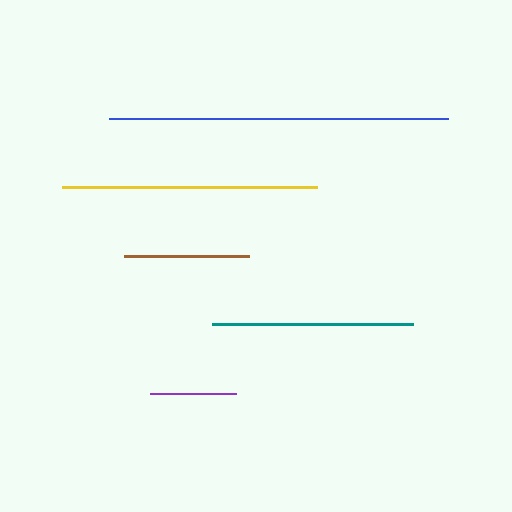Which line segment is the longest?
The blue line is the longest at approximately 339 pixels.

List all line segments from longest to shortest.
From longest to shortest: blue, yellow, teal, brown, purple.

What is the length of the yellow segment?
The yellow segment is approximately 254 pixels long.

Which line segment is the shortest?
The purple line is the shortest at approximately 87 pixels.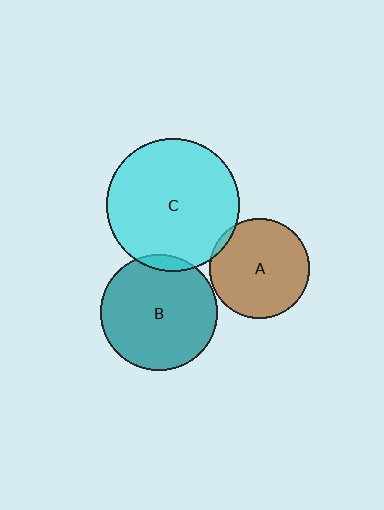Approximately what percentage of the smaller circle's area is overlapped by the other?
Approximately 5%.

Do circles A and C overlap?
Yes.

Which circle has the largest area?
Circle C (cyan).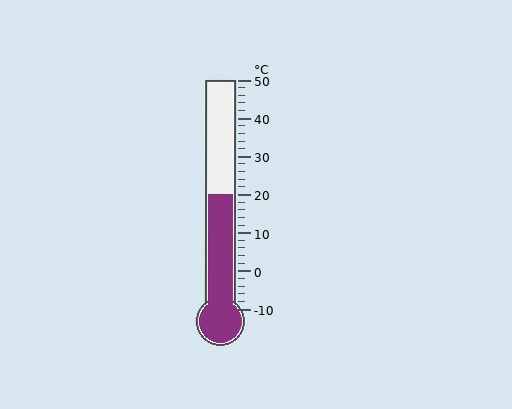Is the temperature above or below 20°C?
The temperature is at 20°C.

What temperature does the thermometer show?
The thermometer shows approximately 20°C.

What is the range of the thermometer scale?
The thermometer scale ranges from -10°C to 50°C.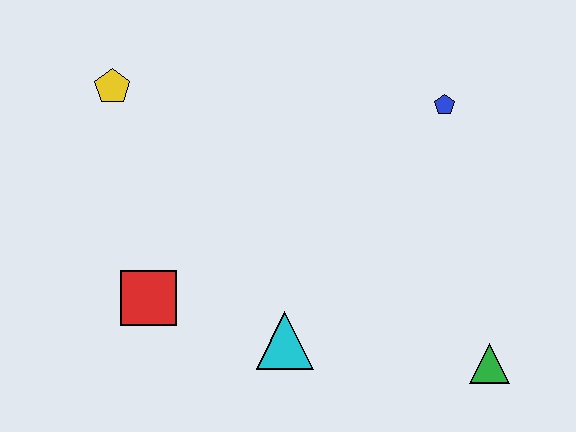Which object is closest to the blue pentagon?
The green triangle is closest to the blue pentagon.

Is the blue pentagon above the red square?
Yes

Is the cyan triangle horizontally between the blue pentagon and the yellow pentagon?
Yes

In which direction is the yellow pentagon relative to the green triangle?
The yellow pentagon is to the left of the green triangle.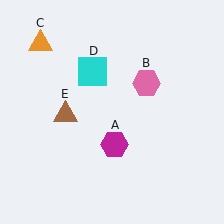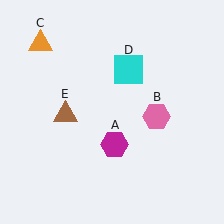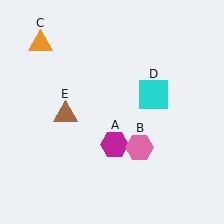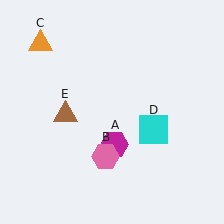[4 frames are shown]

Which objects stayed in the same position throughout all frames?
Magenta hexagon (object A) and orange triangle (object C) and brown triangle (object E) remained stationary.